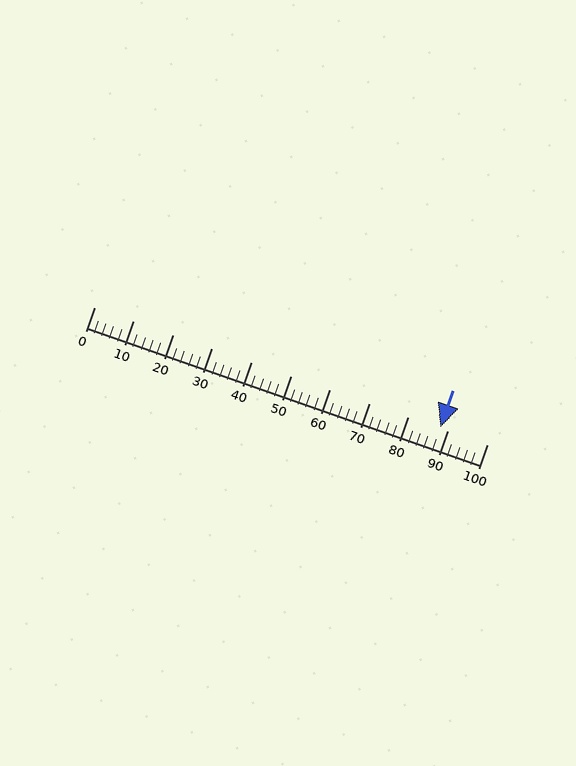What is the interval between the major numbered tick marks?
The major tick marks are spaced 10 units apart.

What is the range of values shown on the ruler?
The ruler shows values from 0 to 100.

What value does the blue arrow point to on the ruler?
The blue arrow points to approximately 88.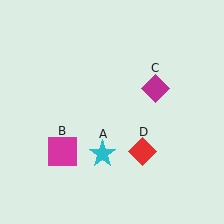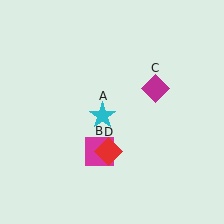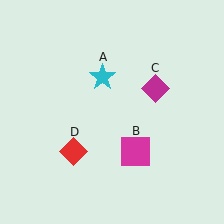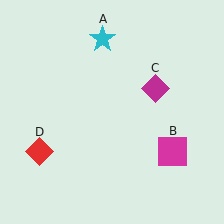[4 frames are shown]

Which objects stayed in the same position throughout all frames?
Magenta diamond (object C) remained stationary.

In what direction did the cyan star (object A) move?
The cyan star (object A) moved up.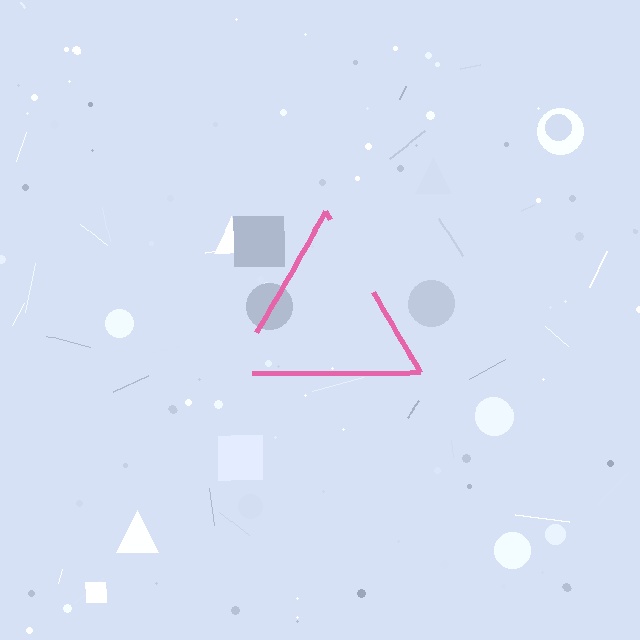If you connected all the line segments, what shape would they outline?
They would outline a triangle.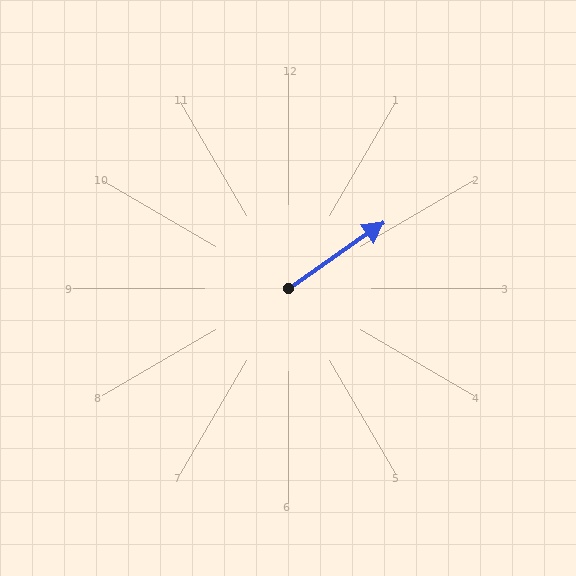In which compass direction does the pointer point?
Northeast.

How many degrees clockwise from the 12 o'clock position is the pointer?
Approximately 55 degrees.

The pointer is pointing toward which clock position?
Roughly 2 o'clock.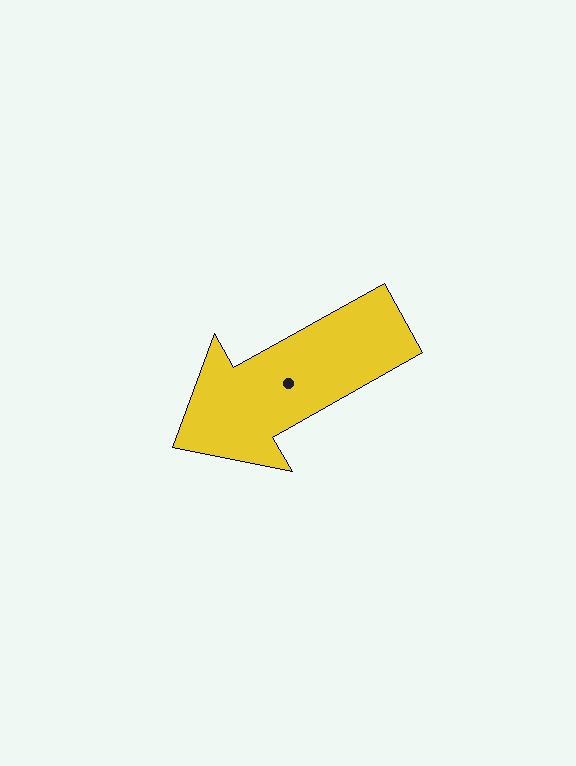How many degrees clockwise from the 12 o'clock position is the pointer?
Approximately 241 degrees.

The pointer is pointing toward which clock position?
Roughly 8 o'clock.